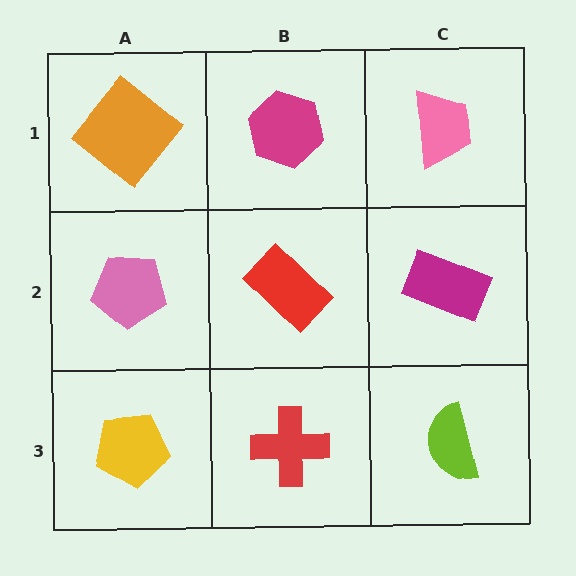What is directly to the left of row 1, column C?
A magenta hexagon.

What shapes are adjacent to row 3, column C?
A magenta rectangle (row 2, column C), a red cross (row 3, column B).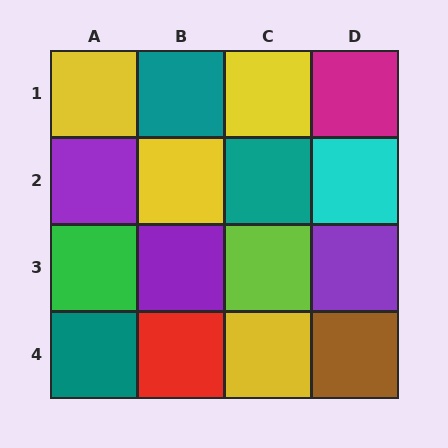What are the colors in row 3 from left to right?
Green, purple, lime, purple.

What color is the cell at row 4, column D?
Brown.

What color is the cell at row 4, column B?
Red.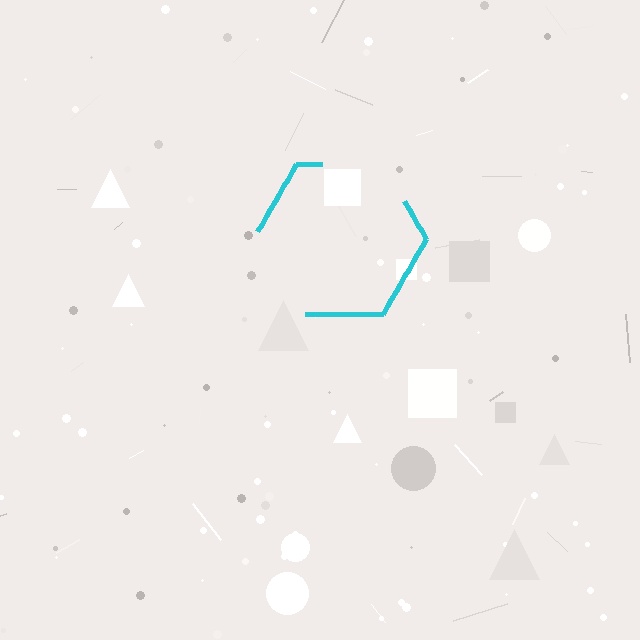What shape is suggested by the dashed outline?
The dashed outline suggests a hexagon.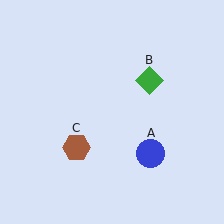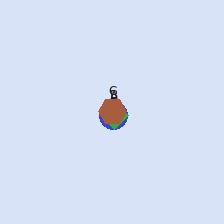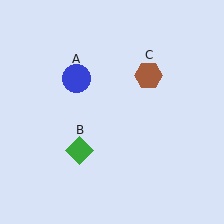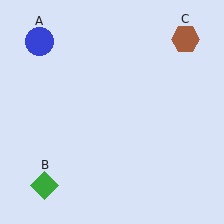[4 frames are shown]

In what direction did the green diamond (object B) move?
The green diamond (object B) moved down and to the left.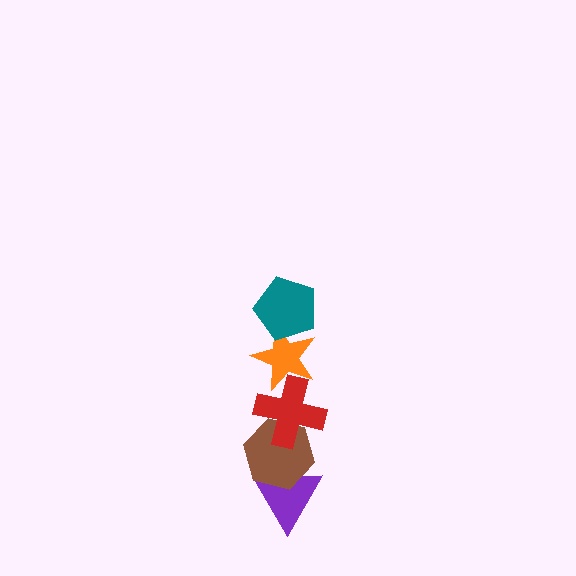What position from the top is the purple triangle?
The purple triangle is 5th from the top.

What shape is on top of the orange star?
The teal pentagon is on top of the orange star.